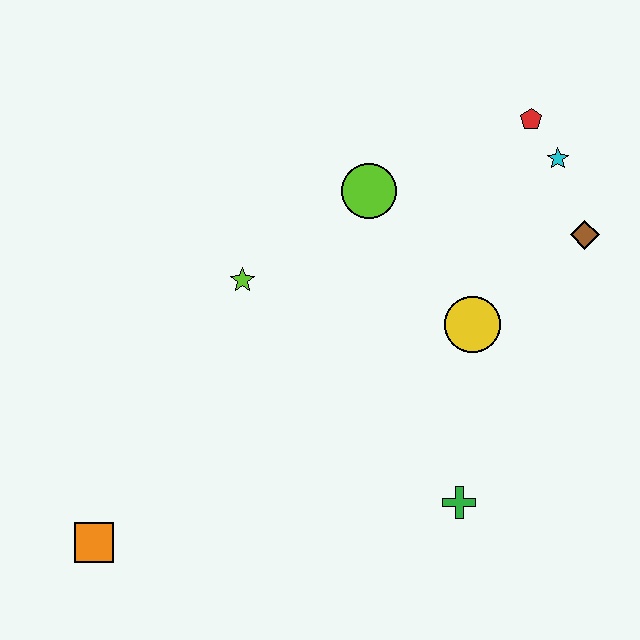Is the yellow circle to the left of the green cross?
No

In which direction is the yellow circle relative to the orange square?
The yellow circle is to the right of the orange square.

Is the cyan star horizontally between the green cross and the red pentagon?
No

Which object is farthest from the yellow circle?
The orange square is farthest from the yellow circle.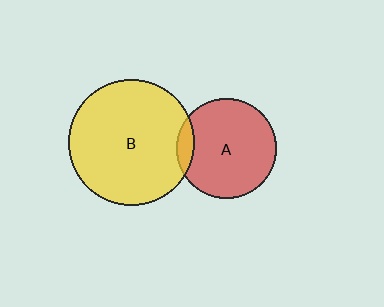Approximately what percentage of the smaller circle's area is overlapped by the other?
Approximately 10%.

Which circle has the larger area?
Circle B (yellow).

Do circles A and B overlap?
Yes.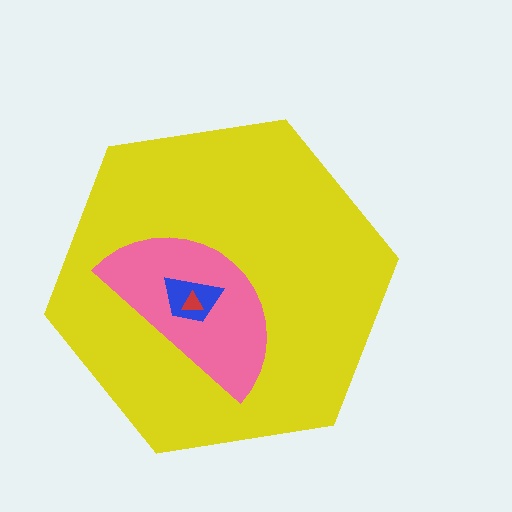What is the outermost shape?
The yellow hexagon.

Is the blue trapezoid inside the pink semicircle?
Yes.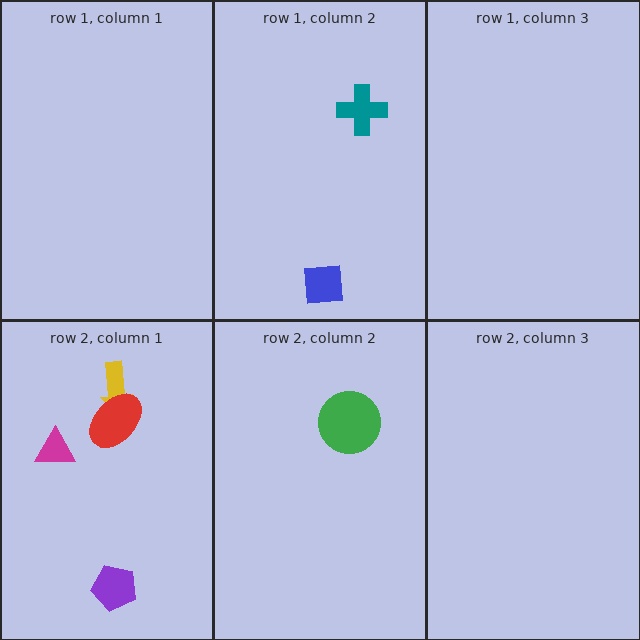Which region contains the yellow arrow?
The row 2, column 1 region.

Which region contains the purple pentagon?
The row 2, column 1 region.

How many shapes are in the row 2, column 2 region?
1.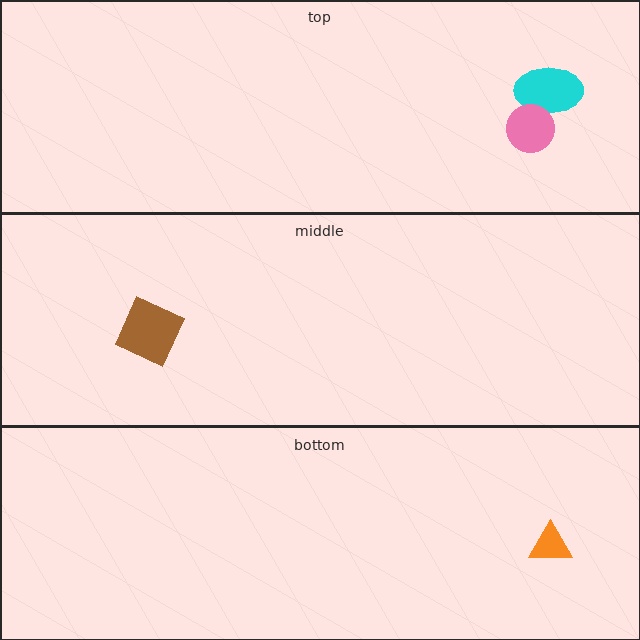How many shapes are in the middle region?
1.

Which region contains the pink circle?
The top region.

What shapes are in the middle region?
The brown diamond.